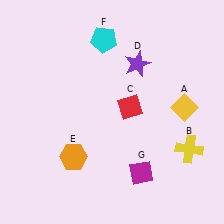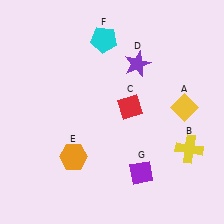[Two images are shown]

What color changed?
The diamond (G) changed from magenta in Image 1 to purple in Image 2.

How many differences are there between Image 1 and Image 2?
There is 1 difference between the two images.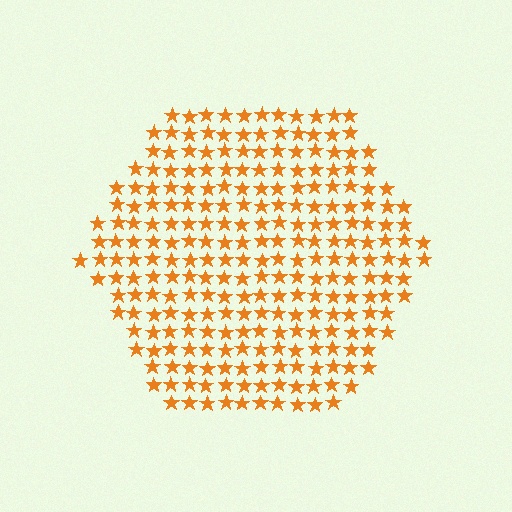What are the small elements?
The small elements are stars.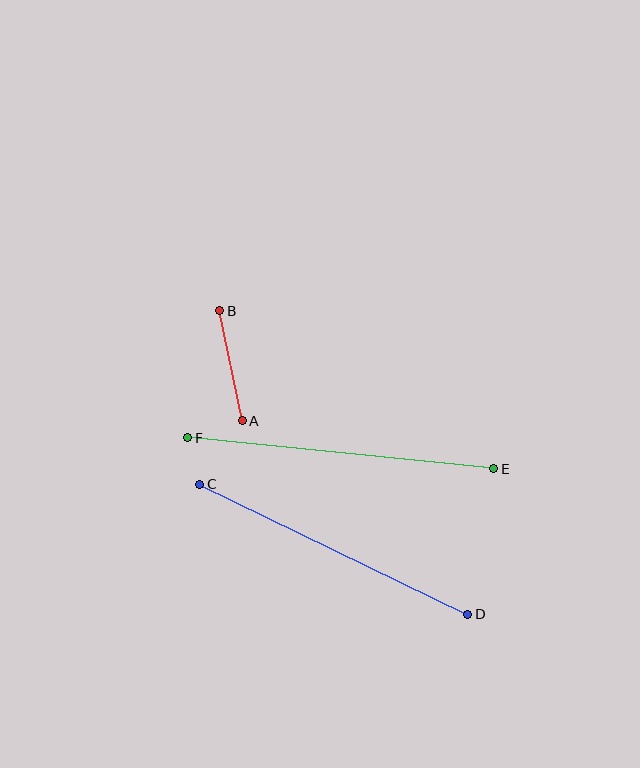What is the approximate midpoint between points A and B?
The midpoint is at approximately (231, 366) pixels.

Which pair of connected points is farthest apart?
Points E and F are farthest apart.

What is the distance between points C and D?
The distance is approximately 298 pixels.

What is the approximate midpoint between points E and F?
The midpoint is at approximately (341, 453) pixels.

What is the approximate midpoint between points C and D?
The midpoint is at approximately (334, 549) pixels.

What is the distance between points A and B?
The distance is approximately 112 pixels.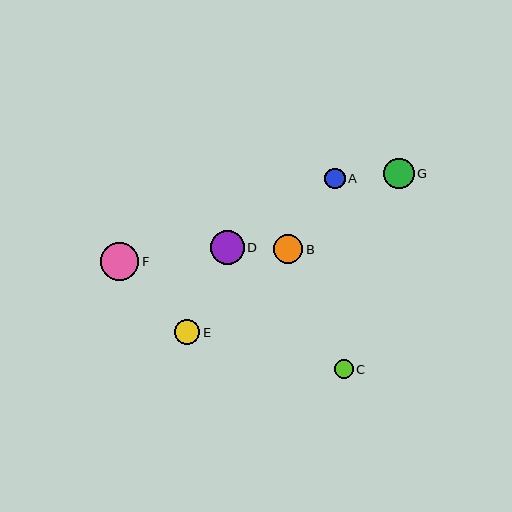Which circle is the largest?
Circle F is the largest with a size of approximately 38 pixels.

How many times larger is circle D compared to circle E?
Circle D is approximately 1.4 times the size of circle E.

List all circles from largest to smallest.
From largest to smallest: F, D, G, B, E, A, C.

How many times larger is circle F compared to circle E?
Circle F is approximately 1.5 times the size of circle E.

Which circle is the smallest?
Circle C is the smallest with a size of approximately 19 pixels.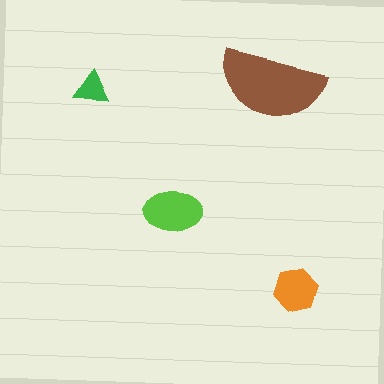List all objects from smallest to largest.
The green triangle, the orange hexagon, the lime ellipse, the brown semicircle.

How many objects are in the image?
There are 4 objects in the image.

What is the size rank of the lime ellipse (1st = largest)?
2nd.